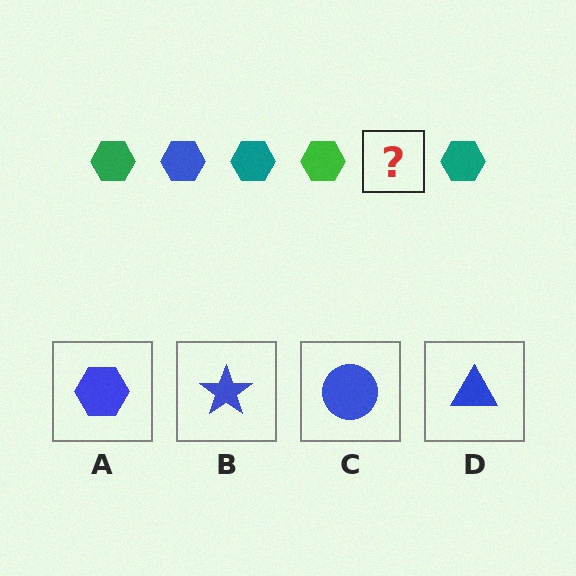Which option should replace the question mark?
Option A.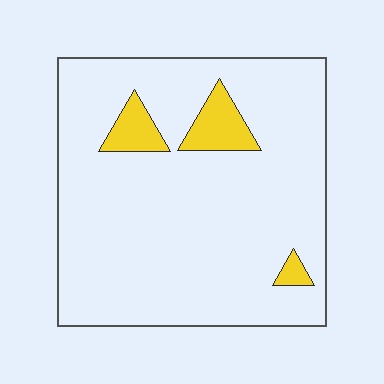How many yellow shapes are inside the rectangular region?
3.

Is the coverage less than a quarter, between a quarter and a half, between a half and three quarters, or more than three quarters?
Less than a quarter.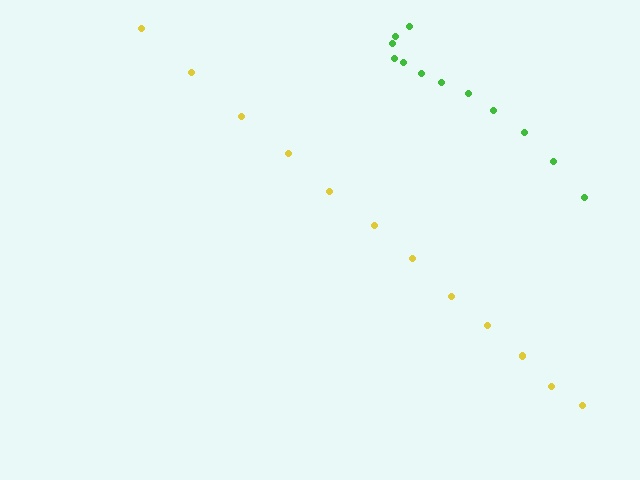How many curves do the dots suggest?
There are 2 distinct paths.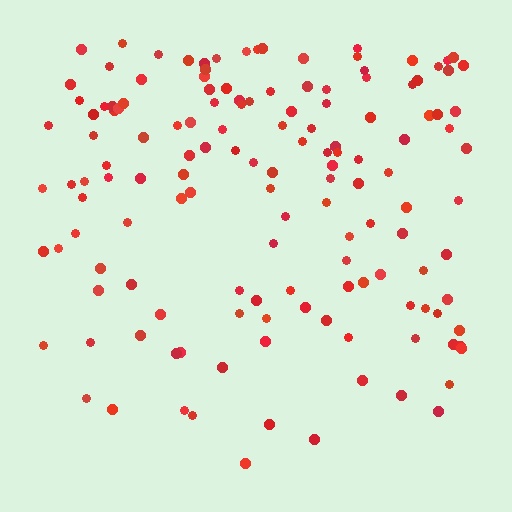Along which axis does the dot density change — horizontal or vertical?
Vertical.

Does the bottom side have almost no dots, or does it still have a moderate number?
Still a moderate number, just noticeably fewer than the top.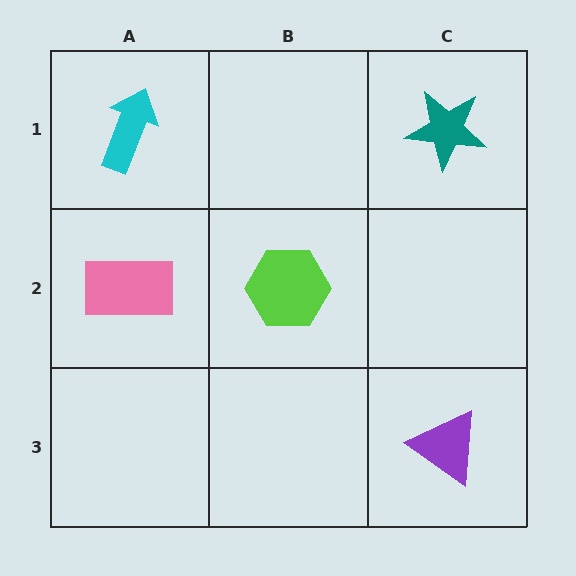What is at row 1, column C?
A teal star.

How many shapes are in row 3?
1 shape.